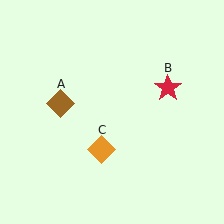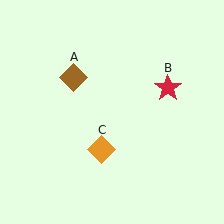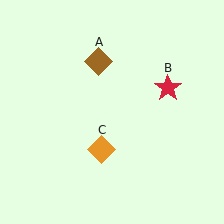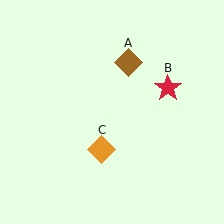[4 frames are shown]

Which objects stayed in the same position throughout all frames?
Red star (object B) and orange diamond (object C) remained stationary.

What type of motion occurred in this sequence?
The brown diamond (object A) rotated clockwise around the center of the scene.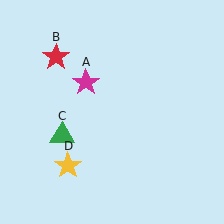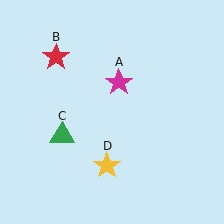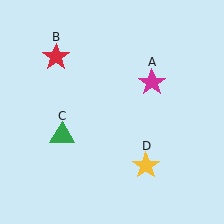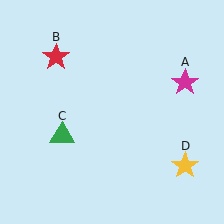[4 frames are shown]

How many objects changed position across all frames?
2 objects changed position: magenta star (object A), yellow star (object D).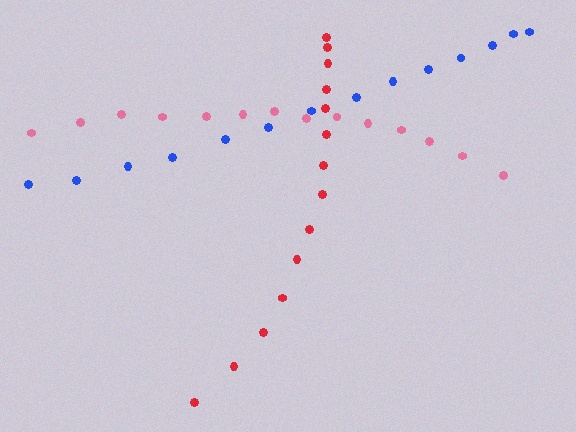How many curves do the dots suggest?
There are 3 distinct paths.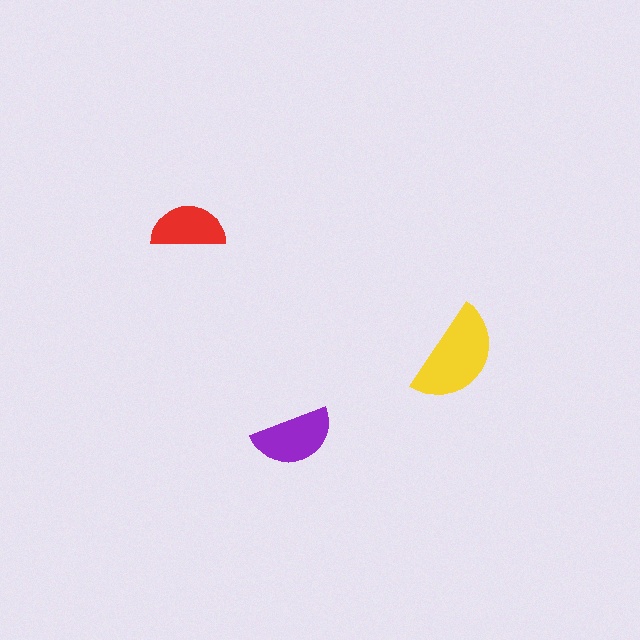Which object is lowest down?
The purple semicircle is bottommost.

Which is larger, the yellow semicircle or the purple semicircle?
The yellow one.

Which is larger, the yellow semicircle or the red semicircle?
The yellow one.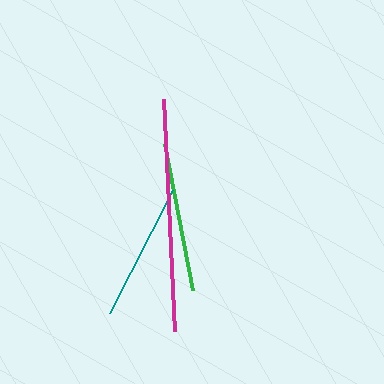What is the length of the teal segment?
The teal segment is approximately 139 pixels long.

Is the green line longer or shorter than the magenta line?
The magenta line is longer than the green line.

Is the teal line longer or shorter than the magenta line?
The magenta line is longer than the teal line.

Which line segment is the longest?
The magenta line is the longest at approximately 233 pixels.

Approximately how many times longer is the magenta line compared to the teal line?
The magenta line is approximately 1.7 times the length of the teal line.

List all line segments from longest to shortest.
From longest to shortest: magenta, green, teal.